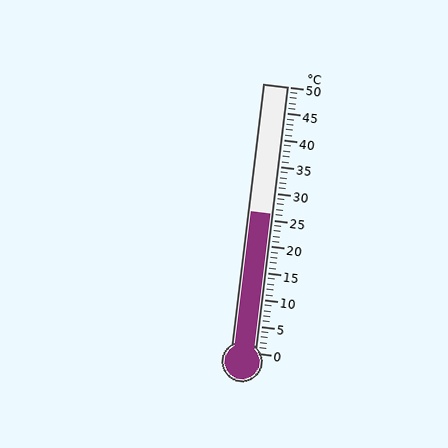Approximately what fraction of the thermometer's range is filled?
The thermometer is filled to approximately 50% of its range.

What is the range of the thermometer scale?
The thermometer scale ranges from 0°C to 50°C.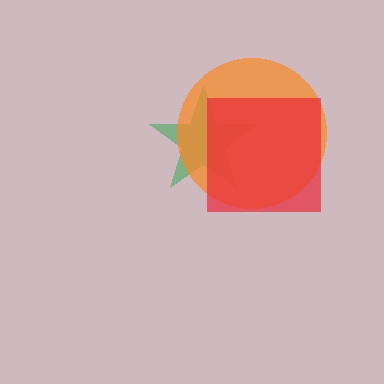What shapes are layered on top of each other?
The layered shapes are: a green star, an orange circle, a red square.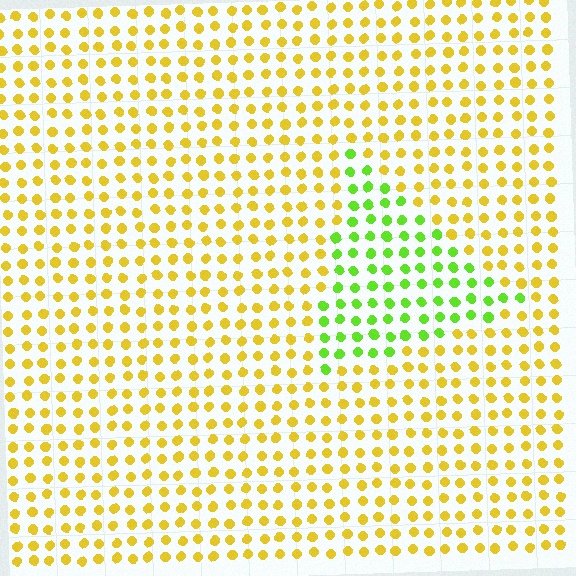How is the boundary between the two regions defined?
The boundary is defined purely by a slight shift in hue (about 51 degrees). Spacing, size, and orientation are identical on both sides.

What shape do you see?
I see a triangle.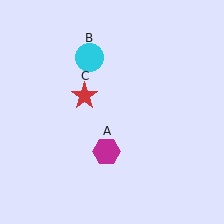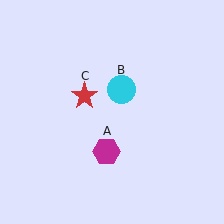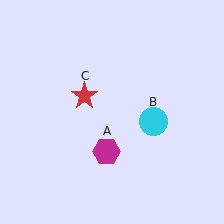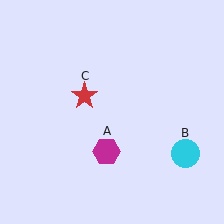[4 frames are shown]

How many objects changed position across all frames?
1 object changed position: cyan circle (object B).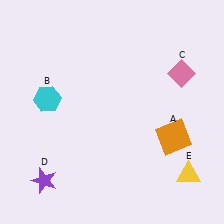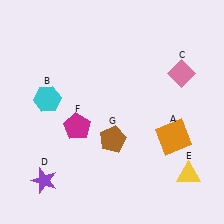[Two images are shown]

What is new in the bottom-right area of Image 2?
A brown pentagon (G) was added in the bottom-right area of Image 2.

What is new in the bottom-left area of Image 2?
A magenta pentagon (F) was added in the bottom-left area of Image 2.